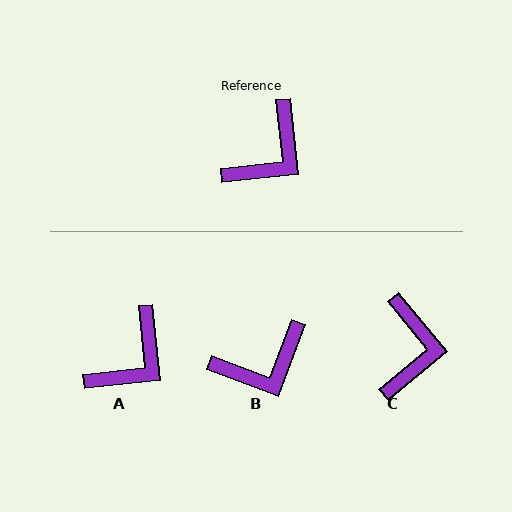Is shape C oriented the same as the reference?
No, it is off by about 33 degrees.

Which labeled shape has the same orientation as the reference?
A.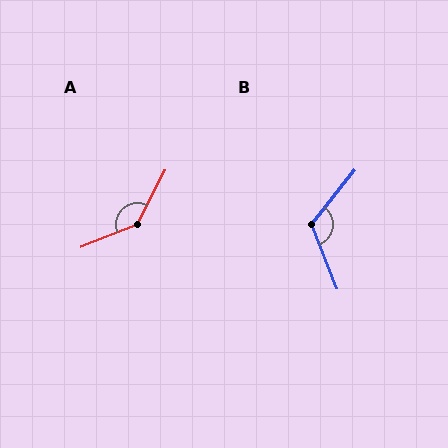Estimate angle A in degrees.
Approximately 139 degrees.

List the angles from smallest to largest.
B (120°), A (139°).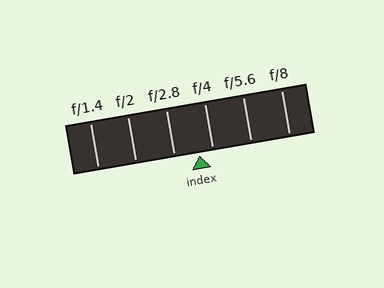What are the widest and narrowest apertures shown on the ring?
The widest aperture shown is f/1.4 and the narrowest is f/8.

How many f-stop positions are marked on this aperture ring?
There are 6 f-stop positions marked.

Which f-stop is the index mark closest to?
The index mark is closest to f/4.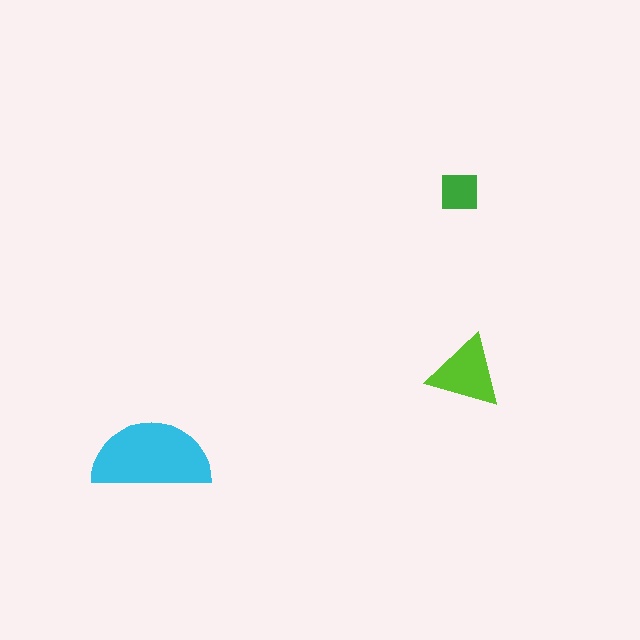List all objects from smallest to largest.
The green square, the lime triangle, the cyan semicircle.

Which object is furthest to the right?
The lime triangle is rightmost.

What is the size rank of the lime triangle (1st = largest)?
2nd.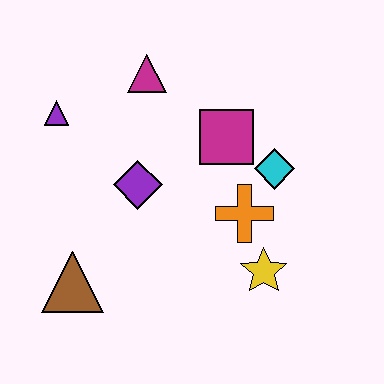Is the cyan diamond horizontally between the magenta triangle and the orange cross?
No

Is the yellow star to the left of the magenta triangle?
No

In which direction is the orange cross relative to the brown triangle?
The orange cross is to the right of the brown triangle.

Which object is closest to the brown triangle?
The purple diamond is closest to the brown triangle.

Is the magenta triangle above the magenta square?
Yes